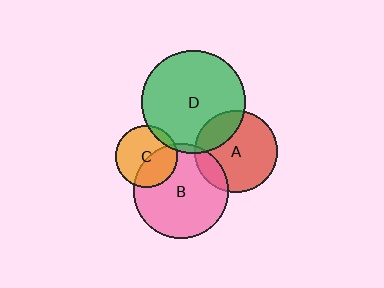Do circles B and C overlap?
Yes.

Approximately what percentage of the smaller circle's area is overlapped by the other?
Approximately 40%.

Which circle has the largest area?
Circle D (green).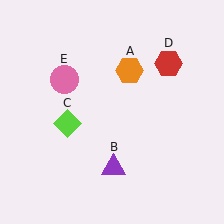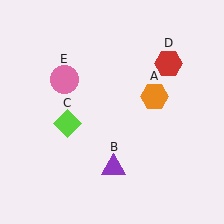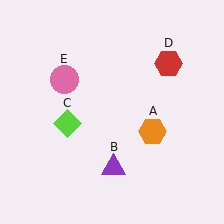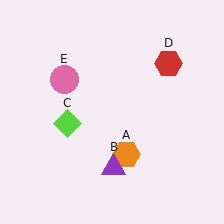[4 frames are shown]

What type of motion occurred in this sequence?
The orange hexagon (object A) rotated clockwise around the center of the scene.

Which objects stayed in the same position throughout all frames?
Purple triangle (object B) and lime diamond (object C) and red hexagon (object D) and pink circle (object E) remained stationary.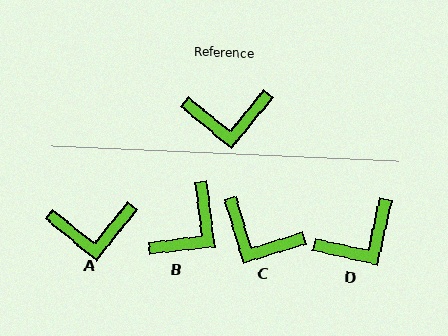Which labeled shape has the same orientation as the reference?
A.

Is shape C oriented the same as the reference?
No, it is off by about 34 degrees.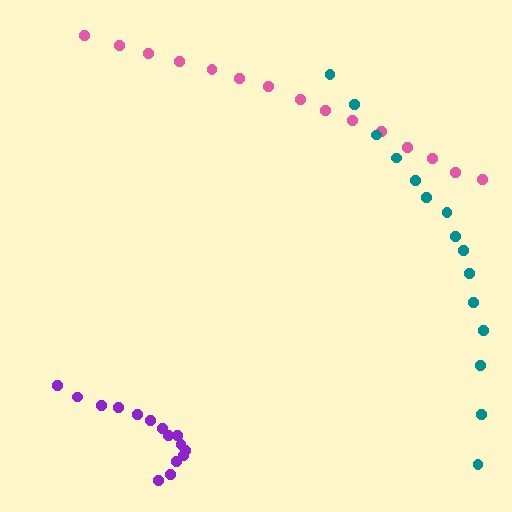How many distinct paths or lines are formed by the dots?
There are 3 distinct paths.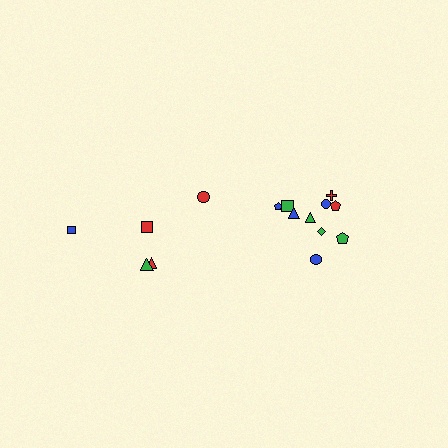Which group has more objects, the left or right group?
The right group.